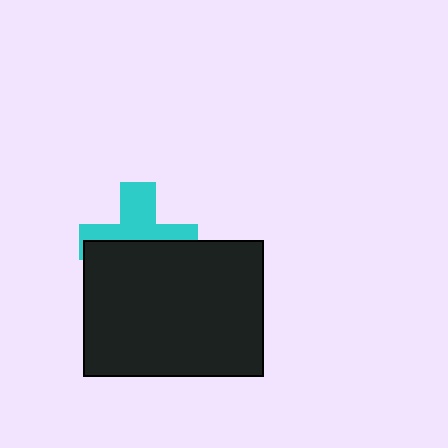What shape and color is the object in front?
The object in front is a black rectangle.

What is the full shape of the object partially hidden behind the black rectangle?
The partially hidden object is a cyan cross.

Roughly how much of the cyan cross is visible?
About half of it is visible (roughly 48%).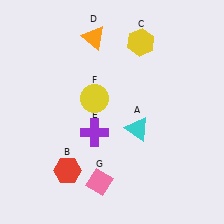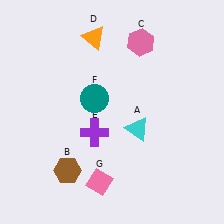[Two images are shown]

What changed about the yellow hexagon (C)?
In Image 1, C is yellow. In Image 2, it changed to pink.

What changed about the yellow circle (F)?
In Image 1, F is yellow. In Image 2, it changed to teal.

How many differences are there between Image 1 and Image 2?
There are 3 differences between the two images.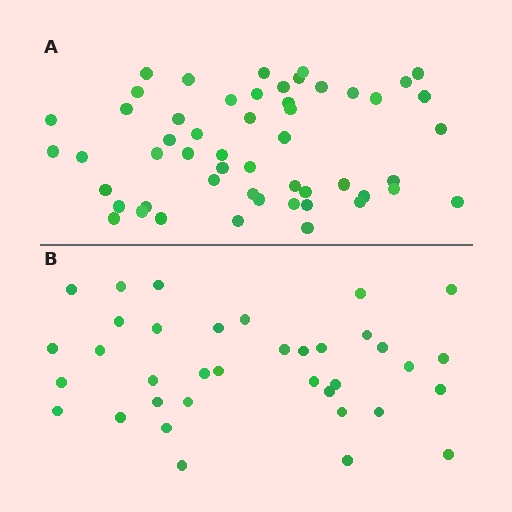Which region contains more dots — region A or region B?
Region A (the top region) has more dots.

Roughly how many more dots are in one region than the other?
Region A has approximately 15 more dots than region B.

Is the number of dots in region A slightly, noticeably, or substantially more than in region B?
Region A has substantially more. The ratio is roughly 1.5 to 1.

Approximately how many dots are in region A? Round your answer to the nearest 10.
About 50 dots. (The exact count is 53, which rounds to 50.)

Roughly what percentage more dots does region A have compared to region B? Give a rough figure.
About 45% more.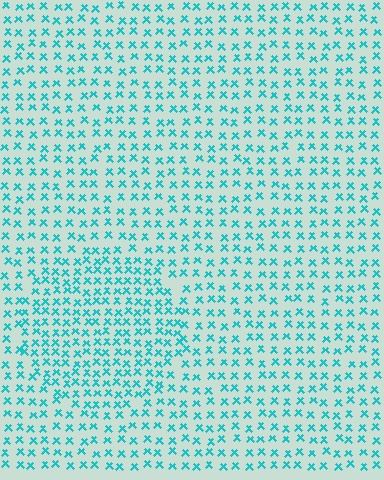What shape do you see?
I see a circle.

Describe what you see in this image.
The image contains small cyan elements arranged at two different densities. A circle-shaped region is visible where the elements are more densely packed than the surrounding area.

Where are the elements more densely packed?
The elements are more densely packed inside the circle boundary.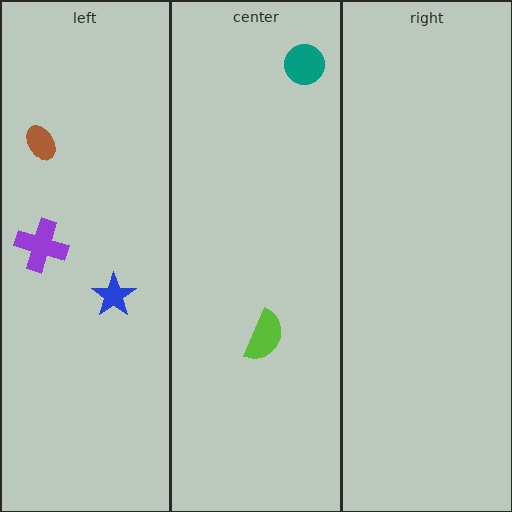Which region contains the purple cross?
The left region.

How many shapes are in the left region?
3.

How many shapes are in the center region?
2.